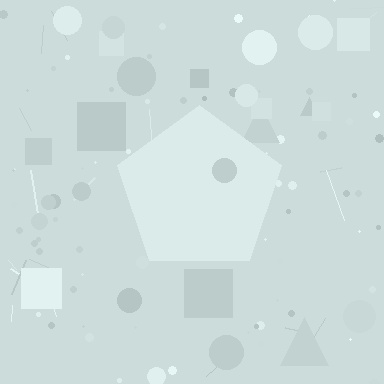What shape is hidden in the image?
A pentagon is hidden in the image.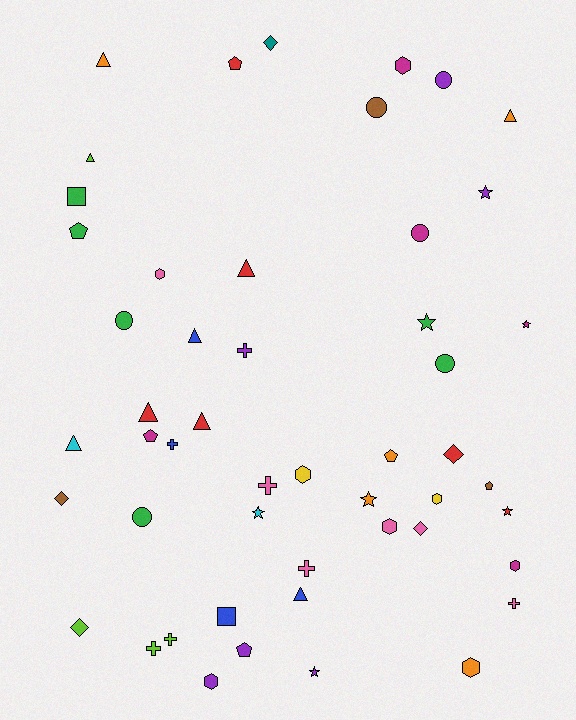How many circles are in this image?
There are 6 circles.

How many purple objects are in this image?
There are 6 purple objects.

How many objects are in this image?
There are 50 objects.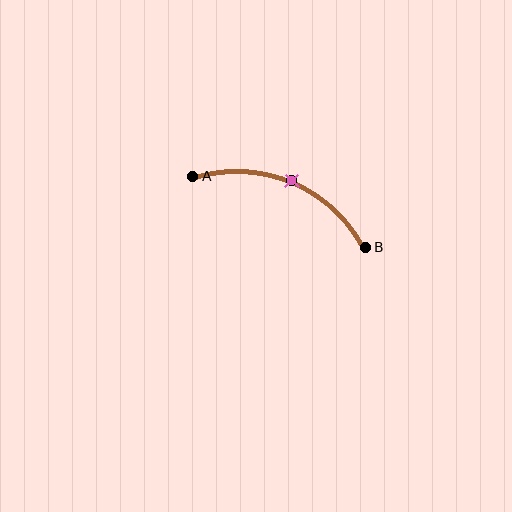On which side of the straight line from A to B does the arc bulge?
The arc bulges above the straight line connecting A and B.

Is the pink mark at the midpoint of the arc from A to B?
Yes. The pink mark lies on the arc at equal arc-length from both A and B — it is the arc midpoint.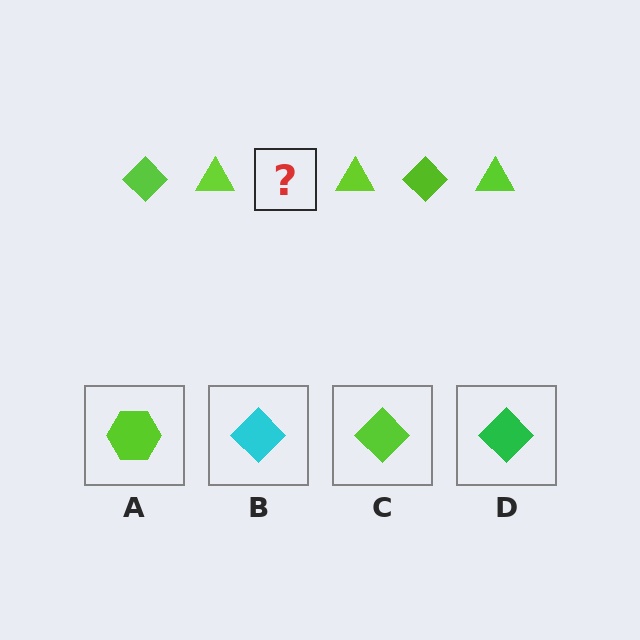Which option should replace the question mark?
Option C.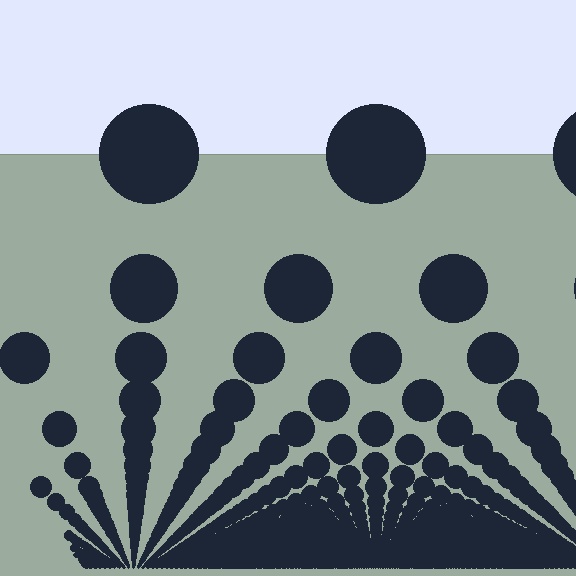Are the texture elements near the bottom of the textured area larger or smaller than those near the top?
Smaller. The gradient is inverted — elements near the bottom are smaller and denser.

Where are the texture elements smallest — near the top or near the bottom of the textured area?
Near the bottom.